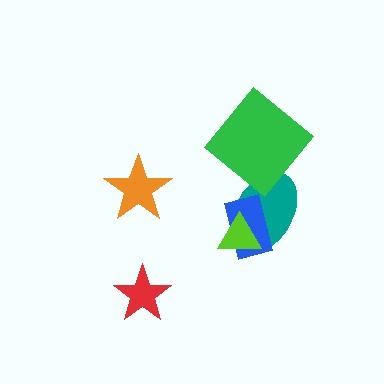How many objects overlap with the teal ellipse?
3 objects overlap with the teal ellipse.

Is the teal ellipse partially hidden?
Yes, it is partially covered by another shape.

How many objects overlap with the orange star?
0 objects overlap with the orange star.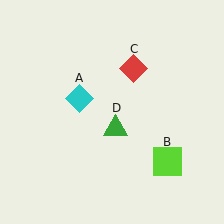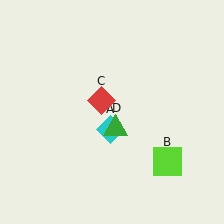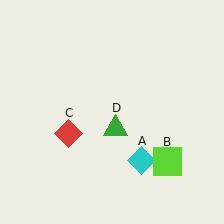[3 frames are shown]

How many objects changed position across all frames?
2 objects changed position: cyan diamond (object A), red diamond (object C).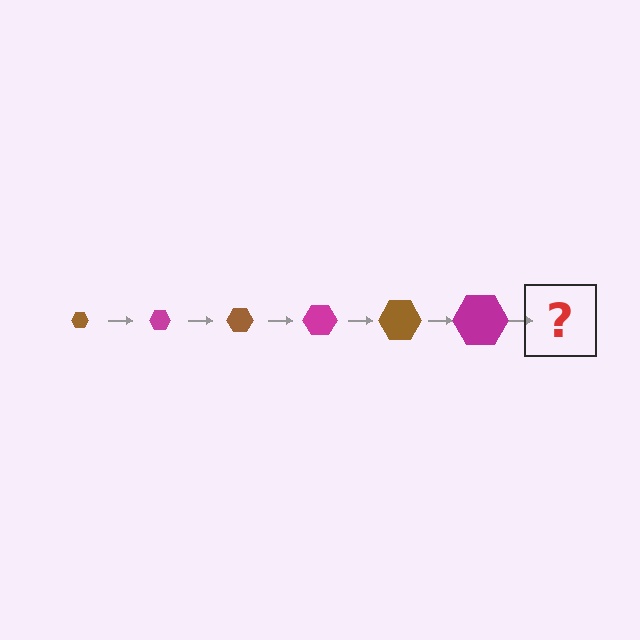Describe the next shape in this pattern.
It should be a brown hexagon, larger than the previous one.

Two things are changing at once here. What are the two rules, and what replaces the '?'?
The two rules are that the hexagon grows larger each step and the color cycles through brown and magenta. The '?' should be a brown hexagon, larger than the previous one.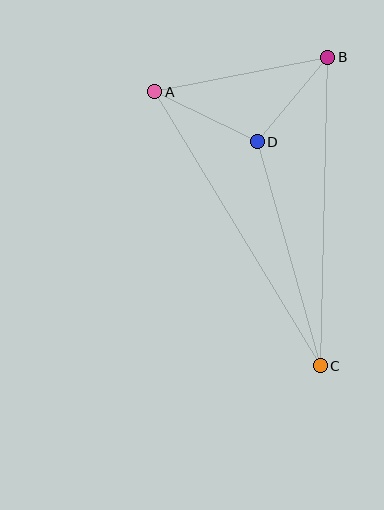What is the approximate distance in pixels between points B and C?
The distance between B and C is approximately 308 pixels.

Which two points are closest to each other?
Points B and D are closest to each other.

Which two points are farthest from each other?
Points A and C are farthest from each other.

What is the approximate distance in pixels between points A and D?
The distance between A and D is approximately 114 pixels.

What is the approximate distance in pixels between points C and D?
The distance between C and D is approximately 233 pixels.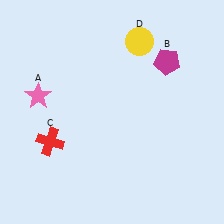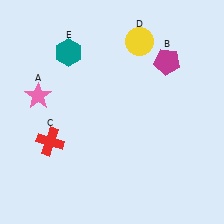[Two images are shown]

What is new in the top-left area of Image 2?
A teal hexagon (E) was added in the top-left area of Image 2.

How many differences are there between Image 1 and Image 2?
There is 1 difference between the two images.